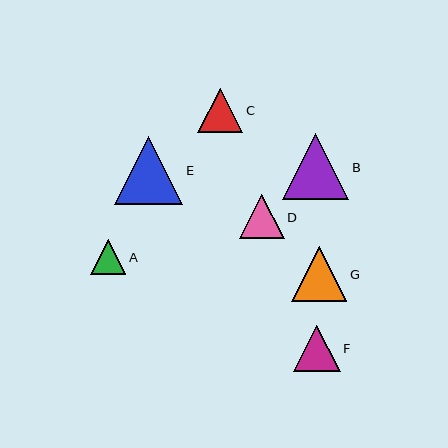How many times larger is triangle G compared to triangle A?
Triangle G is approximately 1.6 times the size of triangle A.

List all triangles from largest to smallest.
From largest to smallest: E, B, G, F, C, D, A.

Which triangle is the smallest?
Triangle A is the smallest with a size of approximately 35 pixels.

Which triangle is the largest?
Triangle E is the largest with a size of approximately 68 pixels.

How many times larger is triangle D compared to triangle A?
Triangle D is approximately 1.3 times the size of triangle A.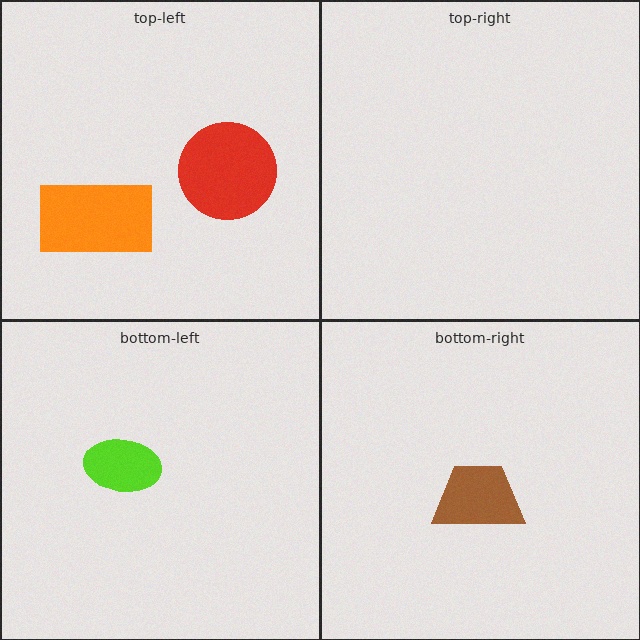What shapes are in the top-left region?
The orange rectangle, the red circle.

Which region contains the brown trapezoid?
The bottom-right region.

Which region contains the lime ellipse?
The bottom-left region.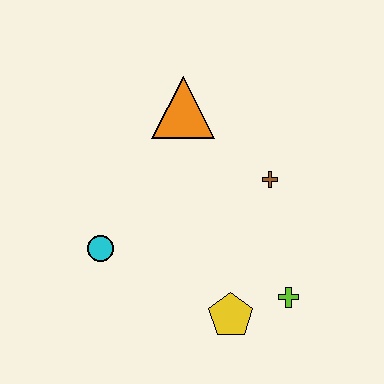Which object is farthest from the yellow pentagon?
The orange triangle is farthest from the yellow pentagon.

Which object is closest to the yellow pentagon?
The lime cross is closest to the yellow pentagon.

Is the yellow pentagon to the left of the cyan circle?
No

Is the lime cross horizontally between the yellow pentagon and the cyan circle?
No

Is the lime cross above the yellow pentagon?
Yes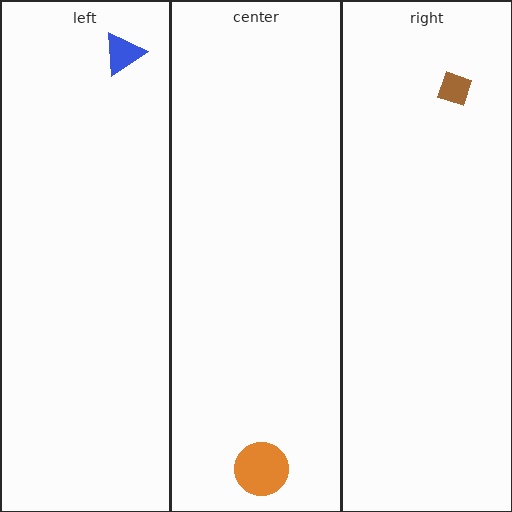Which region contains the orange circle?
The center region.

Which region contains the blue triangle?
The left region.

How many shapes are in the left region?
1.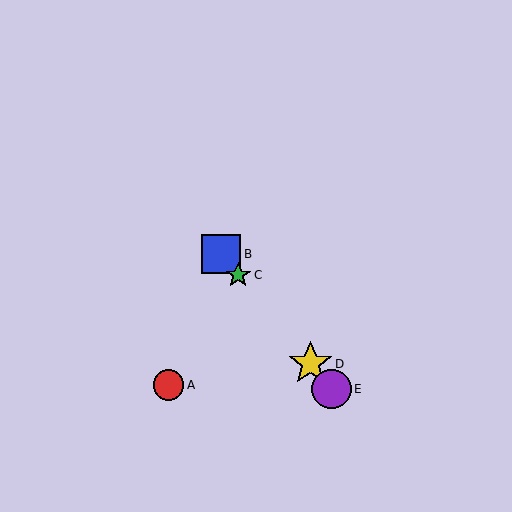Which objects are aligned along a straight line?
Objects B, C, D, E are aligned along a straight line.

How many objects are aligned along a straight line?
4 objects (B, C, D, E) are aligned along a straight line.